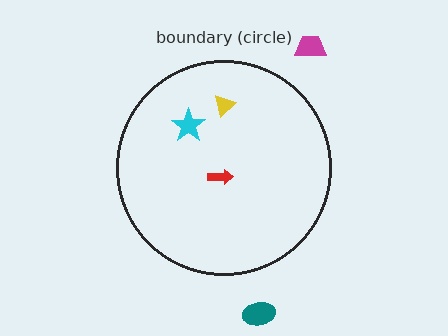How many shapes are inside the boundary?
3 inside, 2 outside.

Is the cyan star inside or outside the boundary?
Inside.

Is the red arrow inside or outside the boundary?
Inside.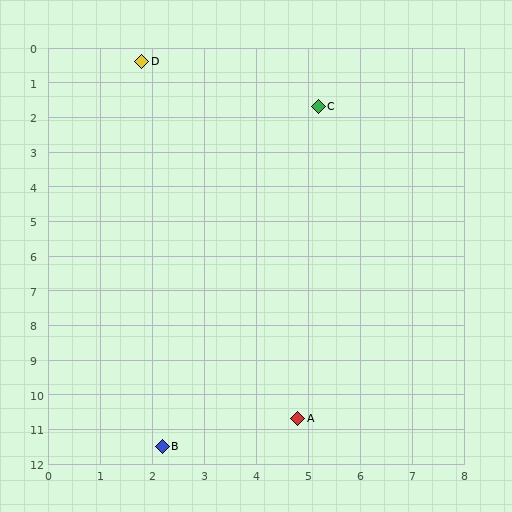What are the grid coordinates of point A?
Point A is at approximately (4.8, 10.7).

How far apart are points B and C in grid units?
Points B and C are about 10.2 grid units apart.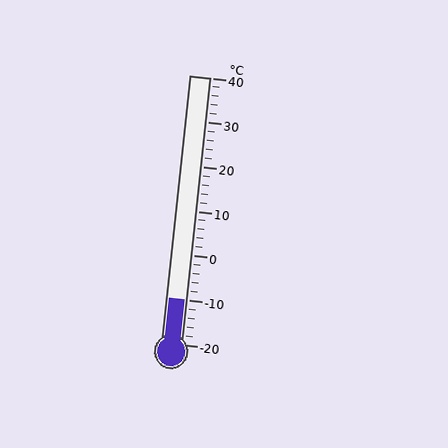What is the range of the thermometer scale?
The thermometer scale ranges from -20°C to 40°C.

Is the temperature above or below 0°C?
The temperature is below 0°C.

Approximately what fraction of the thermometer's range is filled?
The thermometer is filled to approximately 15% of its range.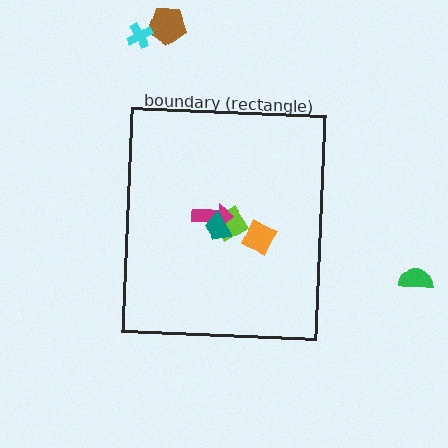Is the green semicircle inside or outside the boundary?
Outside.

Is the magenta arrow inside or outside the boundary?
Inside.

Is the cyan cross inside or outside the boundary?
Outside.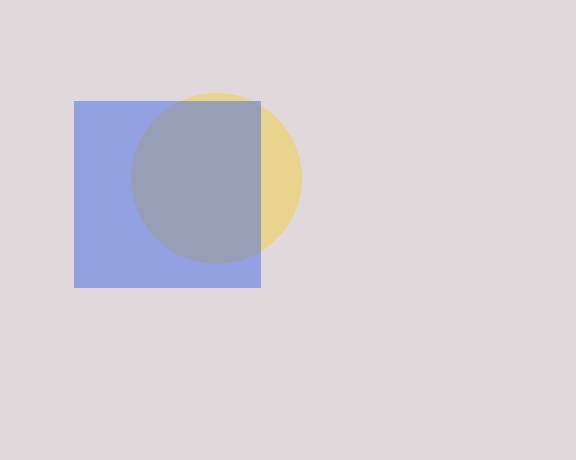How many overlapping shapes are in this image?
There are 2 overlapping shapes in the image.